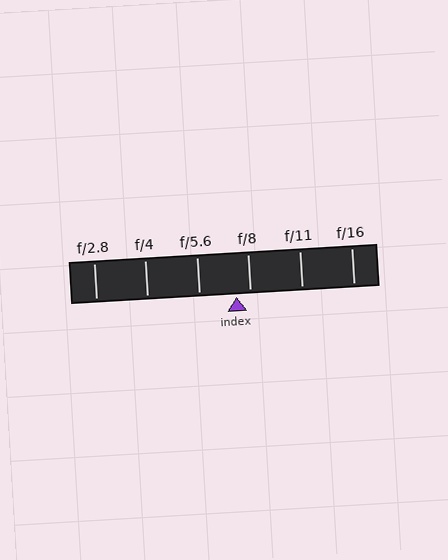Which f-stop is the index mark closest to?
The index mark is closest to f/8.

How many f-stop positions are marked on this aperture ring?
There are 6 f-stop positions marked.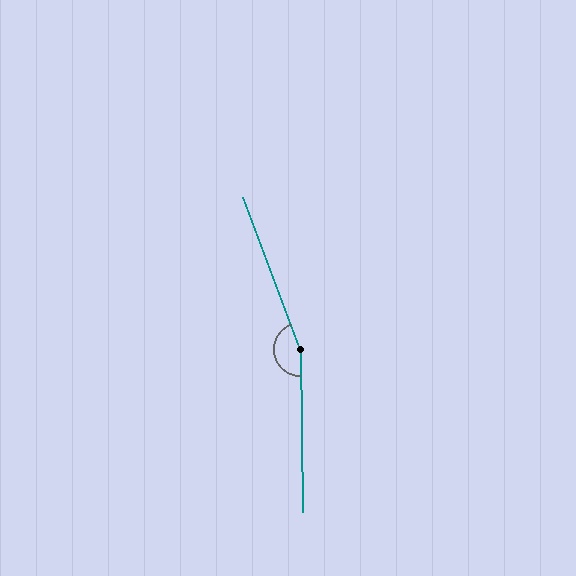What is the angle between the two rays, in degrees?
Approximately 160 degrees.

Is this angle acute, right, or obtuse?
It is obtuse.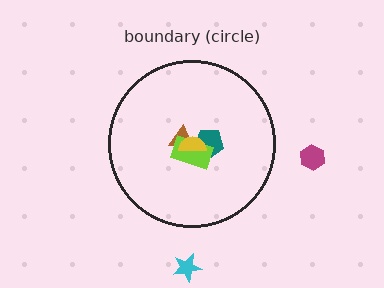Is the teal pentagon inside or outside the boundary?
Inside.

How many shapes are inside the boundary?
4 inside, 2 outside.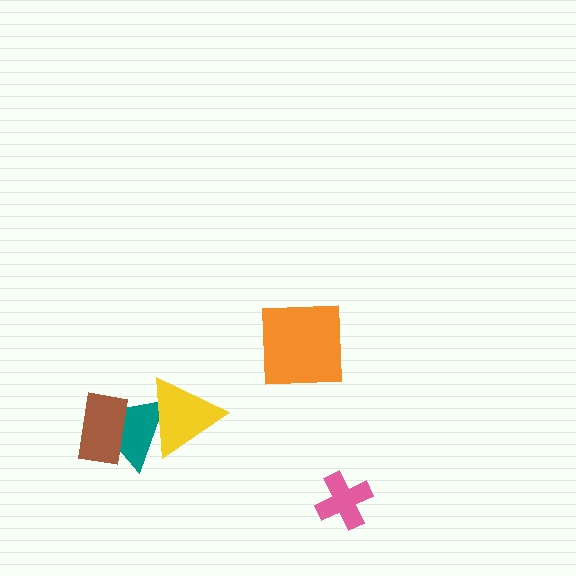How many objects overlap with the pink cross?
0 objects overlap with the pink cross.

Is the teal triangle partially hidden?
Yes, it is partially covered by another shape.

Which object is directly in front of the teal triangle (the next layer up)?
The brown rectangle is directly in front of the teal triangle.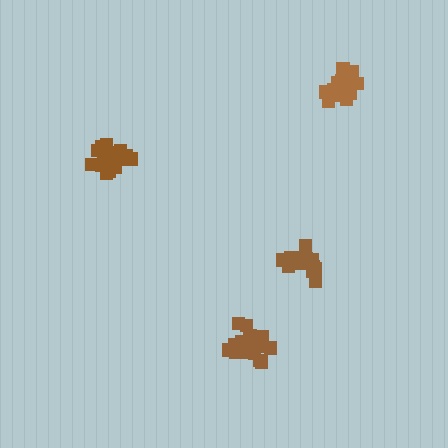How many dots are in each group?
Group 1: 20 dots, Group 2: 21 dots, Group 3: 18 dots, Group 4: 15 dots (74 total).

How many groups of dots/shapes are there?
There are 4 groups.